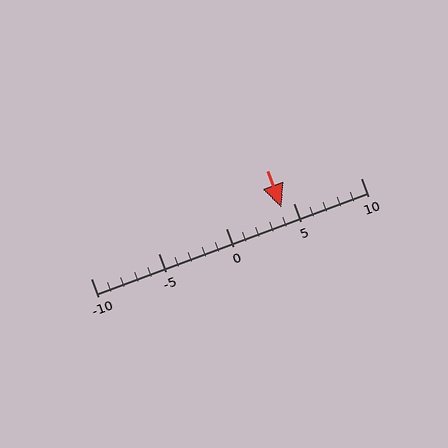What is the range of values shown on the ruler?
The ruler shows values from -10 to 10.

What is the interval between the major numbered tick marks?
The major tick marks are spaced 5 units apart.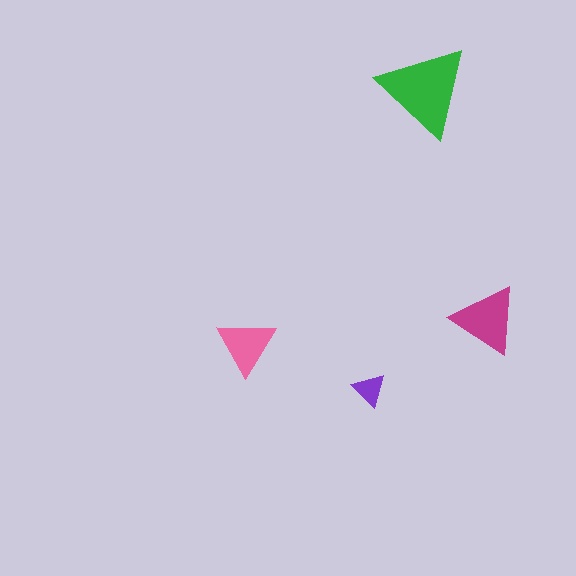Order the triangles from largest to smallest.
the green one, the magenta one, the pink one, the purple one.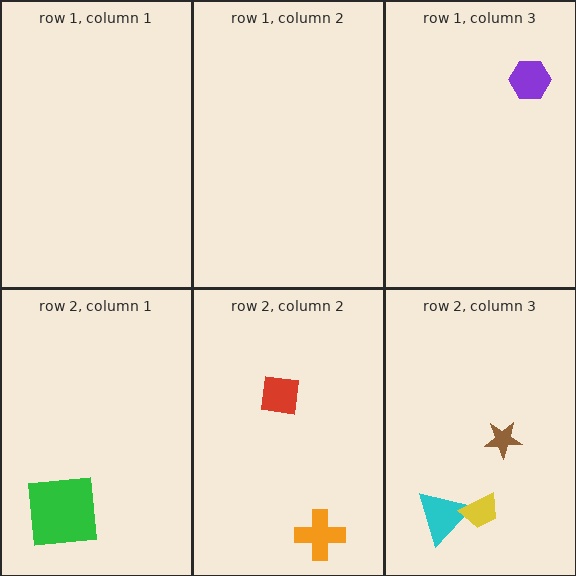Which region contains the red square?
The row 2, column 2 region.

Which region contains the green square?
The row 2, column 1 region.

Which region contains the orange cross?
The row 2, column 2 region.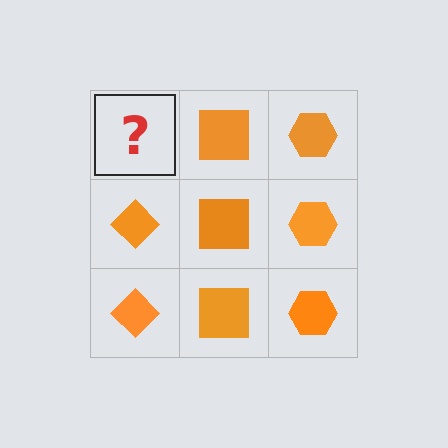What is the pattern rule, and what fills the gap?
The rule is that each column has a consistent shape. The gap should be filled with an orange diamond.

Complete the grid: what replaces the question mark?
The question mark should be replaced with an orange diamond.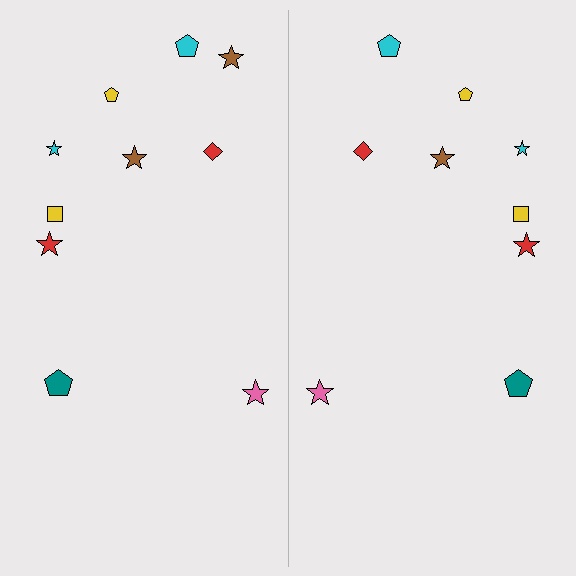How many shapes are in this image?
There are 19 shapes in this image.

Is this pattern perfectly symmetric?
No, the pattern is not perfectly symmetric. A brown star is missing from the right side.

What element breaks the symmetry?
A brown star is missing from the right side.